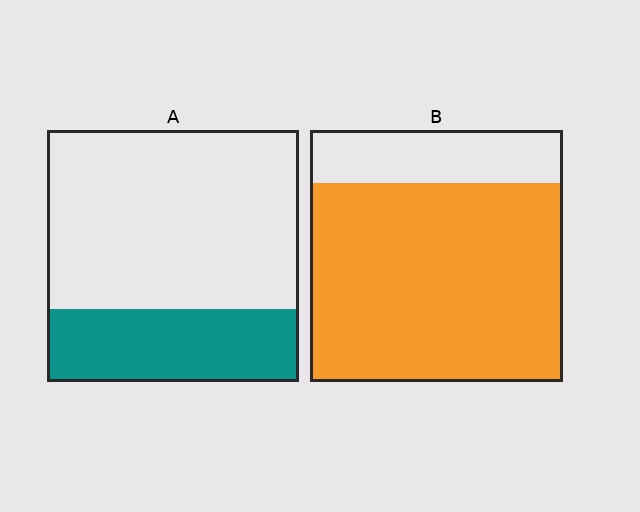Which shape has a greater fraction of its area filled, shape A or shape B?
Shape B.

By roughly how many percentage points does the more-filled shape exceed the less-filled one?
By roughly 50 percentage points (B over A).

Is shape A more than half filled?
No.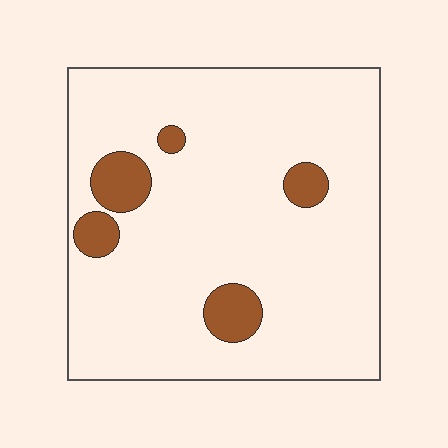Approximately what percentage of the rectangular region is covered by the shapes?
Approximately 10%.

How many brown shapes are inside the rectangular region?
5.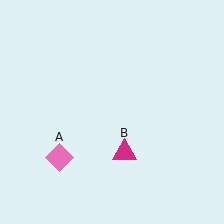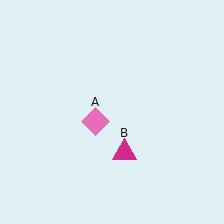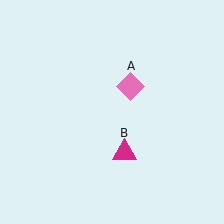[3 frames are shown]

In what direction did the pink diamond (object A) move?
The pink diamond (object A) moved up and to the right.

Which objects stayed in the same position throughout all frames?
Magenta triangle (object B) remained stationary.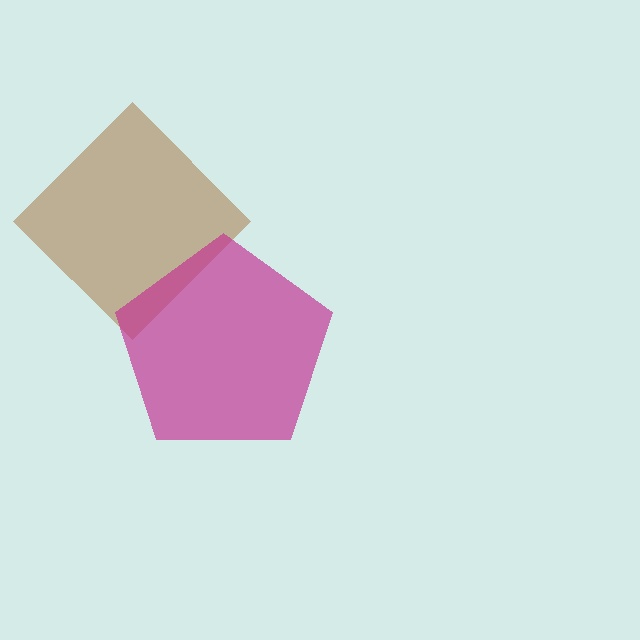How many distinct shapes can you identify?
There are 2 distinct shapes: a brown diamond, a magenta pentagon.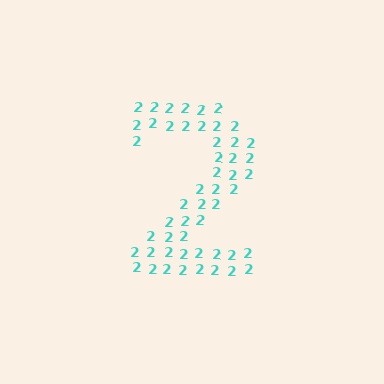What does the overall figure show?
The overall figure shows the digit 2.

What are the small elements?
The small elements are digit 2's.